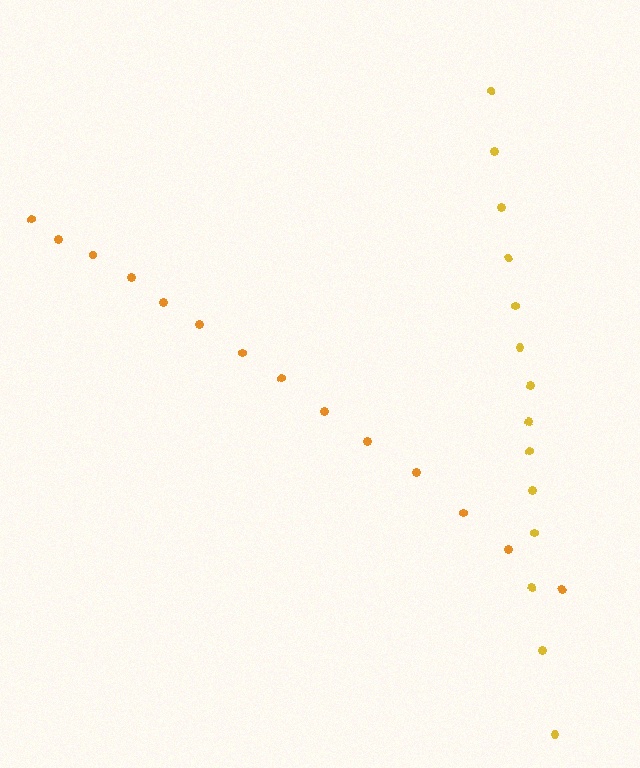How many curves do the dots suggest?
There are 2 distinct paths.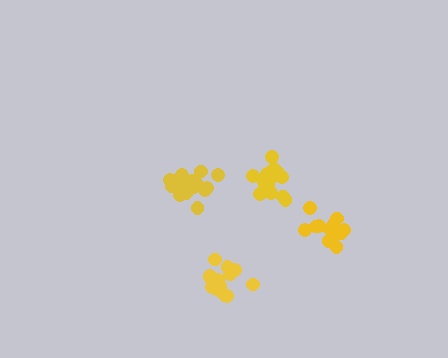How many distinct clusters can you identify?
There are 4 distinct clusters.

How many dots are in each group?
Group 1: 14 dots, Group 2: 16 dots, Group 3: 14 dots, Group 4: 18 dots (62 total).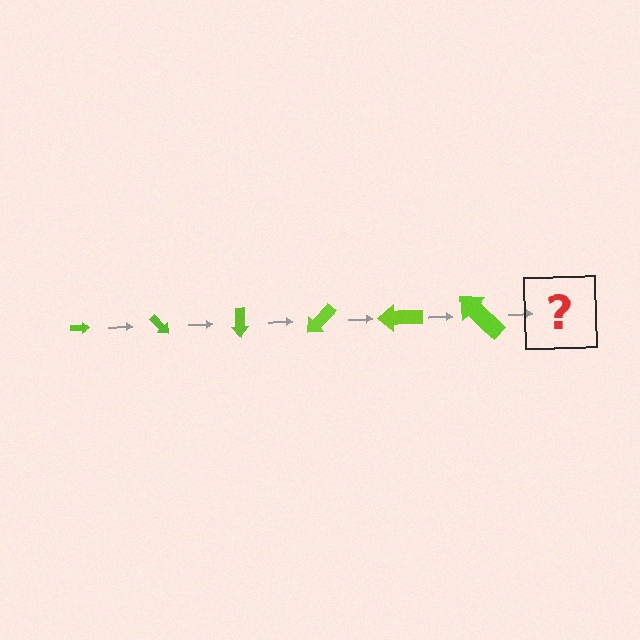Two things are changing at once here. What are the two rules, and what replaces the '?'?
The two rules are that the arrow grows larger each step and it rotates 45 degrees each step. The '?' should be an arrow, larger than the previous one and rotated 270 degrees from the start.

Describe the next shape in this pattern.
It should be an arrow, larger than the previous one and rotated 270 degrees from the start.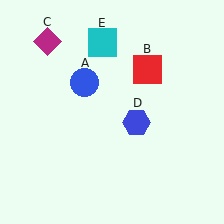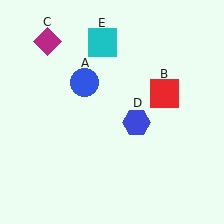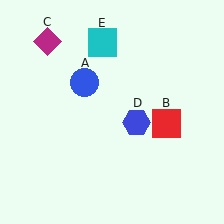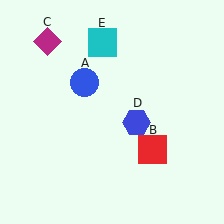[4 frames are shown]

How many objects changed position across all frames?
1 object changed position: red square (object B).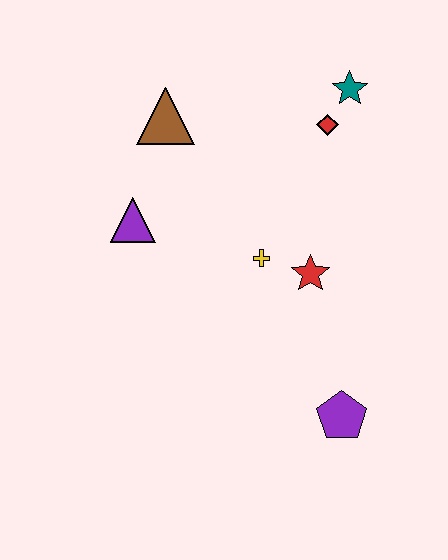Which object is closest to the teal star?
The red diamond is closest to the teal star.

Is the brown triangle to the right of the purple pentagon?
No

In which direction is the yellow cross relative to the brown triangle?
The yellow cross is below the brown triangle.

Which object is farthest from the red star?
The brown triangle is farthest from the red star.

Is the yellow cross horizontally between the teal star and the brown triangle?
Yes